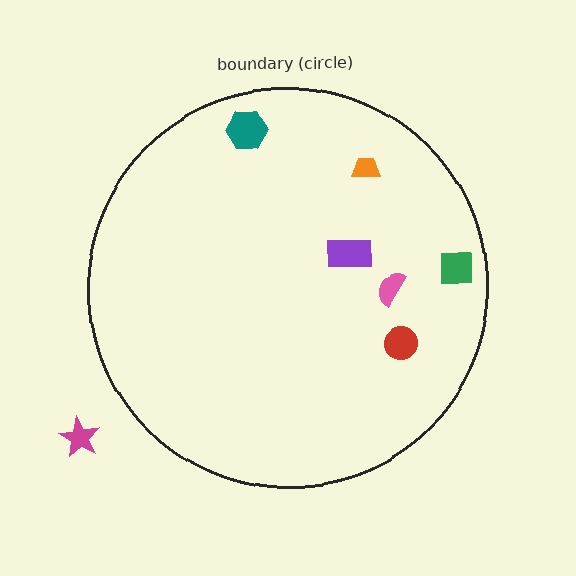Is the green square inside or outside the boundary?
Inside.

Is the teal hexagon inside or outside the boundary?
Inside.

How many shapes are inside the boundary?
6 inside, 1 outside.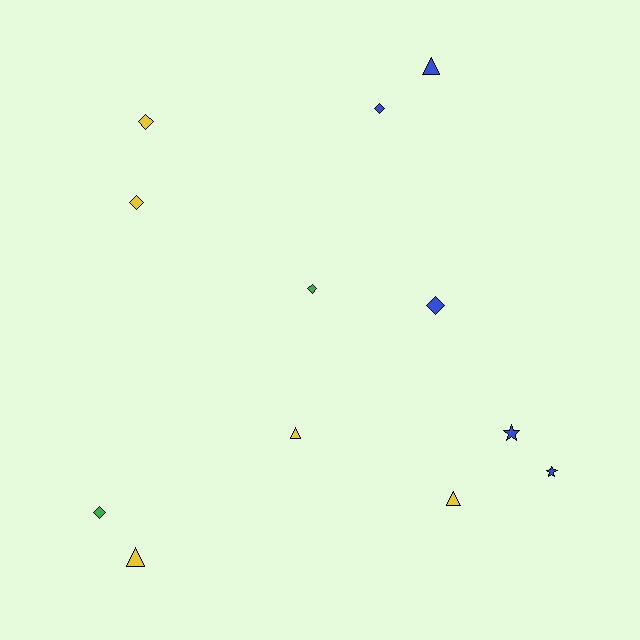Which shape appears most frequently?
Diamond, with 6 objects.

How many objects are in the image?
There are 12 objects.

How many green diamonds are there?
There are 2 green diamonds.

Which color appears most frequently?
Yellow, with 5 objects.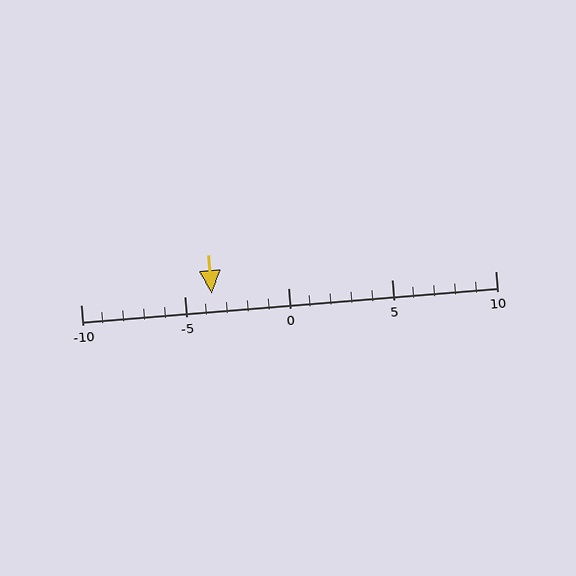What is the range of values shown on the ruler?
The ruler shows values from -10 to 10.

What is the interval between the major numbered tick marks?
The major tick marks are spaced 5 units apart.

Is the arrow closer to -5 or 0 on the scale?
The arrow is closer to -5.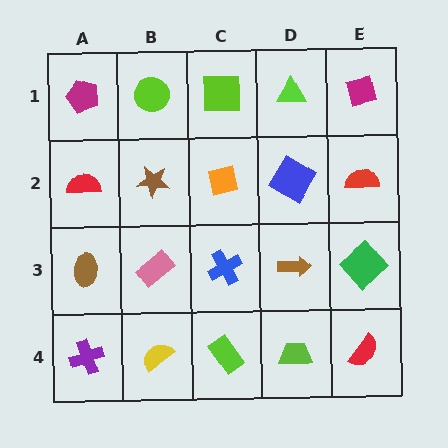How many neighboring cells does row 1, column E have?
2.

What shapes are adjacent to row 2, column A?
A magenta pentagon (row 1, column A), a brown ellipse (row 3, column A), a brown star (row 2, column B).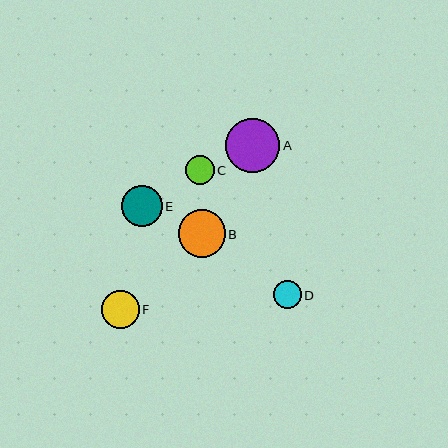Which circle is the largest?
Circle A is the largest with a size of approximately 54 pixels.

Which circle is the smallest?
Circle D is the smallest with a size of approximately 28 pixels.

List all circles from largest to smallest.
From largest to smallest: A, B, E, F, C, D.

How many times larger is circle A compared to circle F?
Circle A is approximately 1.4 times the size of circle F.